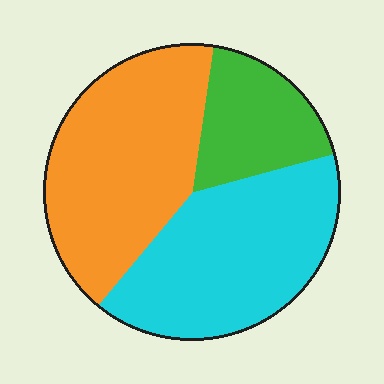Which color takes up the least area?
Green, at roughly 20%.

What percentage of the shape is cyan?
Cyan covers about 40% of the shape.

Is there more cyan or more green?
Cyan.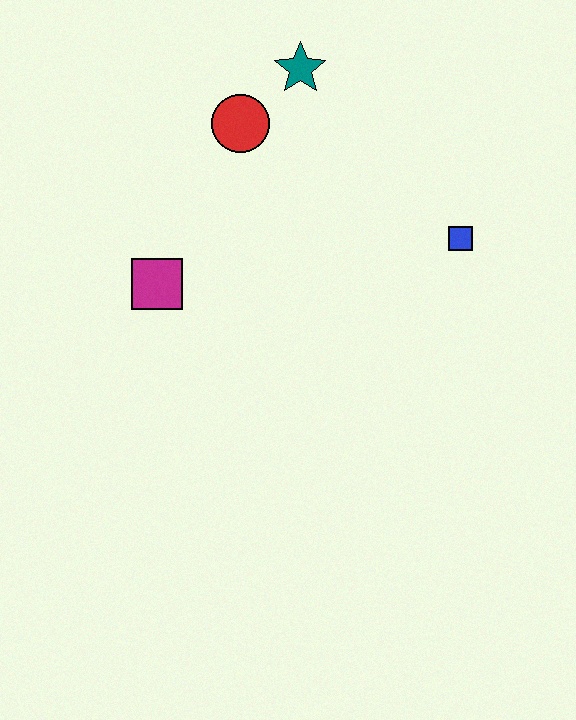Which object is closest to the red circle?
The teal star is closest to the red circle.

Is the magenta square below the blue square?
Yes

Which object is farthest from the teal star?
The magenta square is farthest from the teal star.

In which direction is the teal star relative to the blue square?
The teal star is above the blue square.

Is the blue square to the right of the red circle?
Yes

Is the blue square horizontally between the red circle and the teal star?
No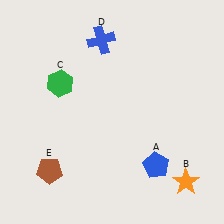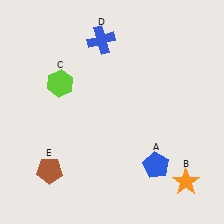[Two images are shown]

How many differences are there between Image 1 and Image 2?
There is 1 difference between the two images.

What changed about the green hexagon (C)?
In Image 1, C is green. In Image 2, it changed to lime.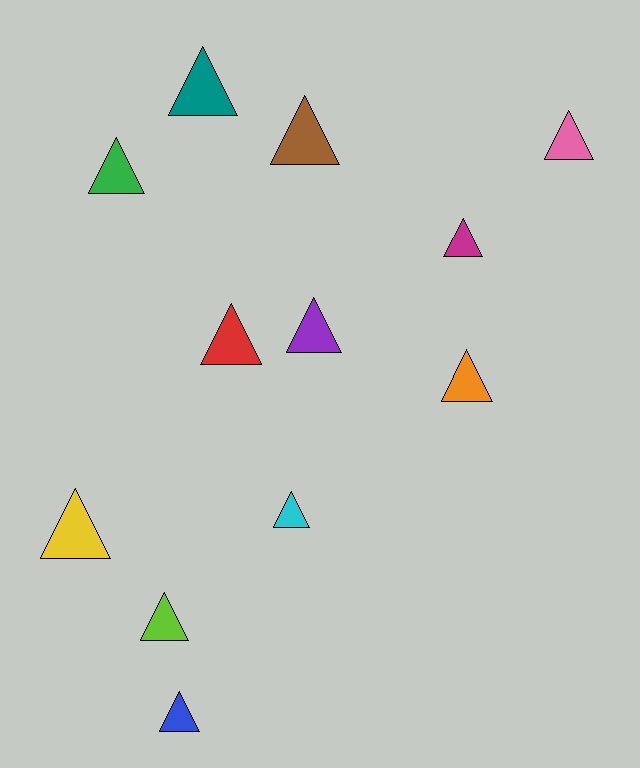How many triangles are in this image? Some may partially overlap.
There are 12 triangles.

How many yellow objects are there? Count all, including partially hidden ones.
There is 1 yellow object.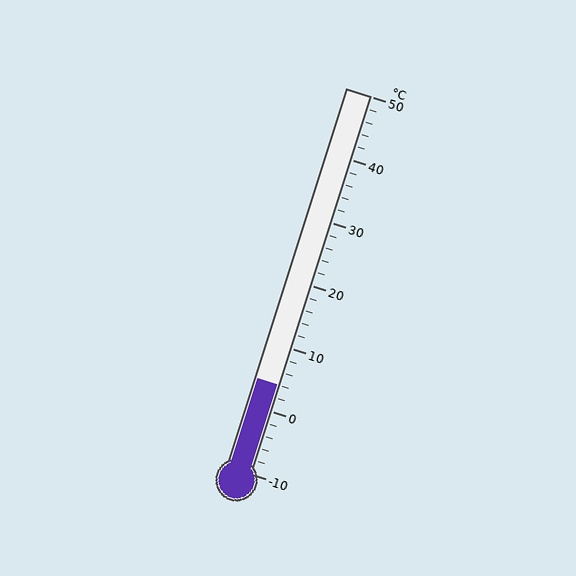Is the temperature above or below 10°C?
The temperature is below 10°C.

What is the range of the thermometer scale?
The thermometer scale ranges from -10°C to 50°C.